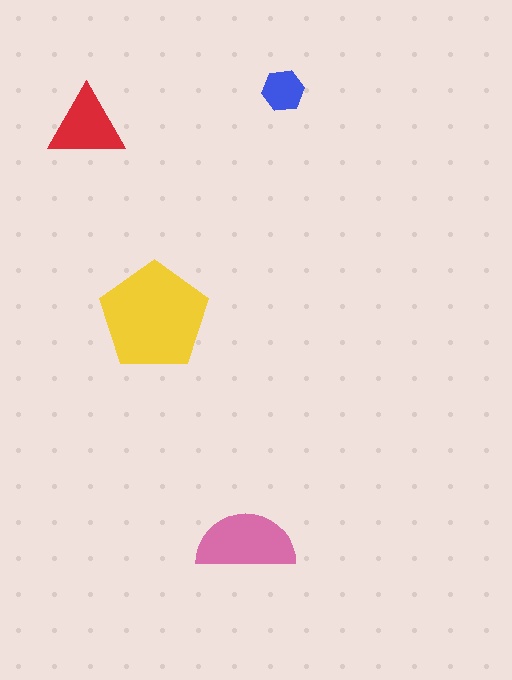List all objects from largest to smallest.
The yellow pentagon, the pink semicircle, the red triangle, the blue hexagon.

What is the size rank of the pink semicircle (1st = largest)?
2nd.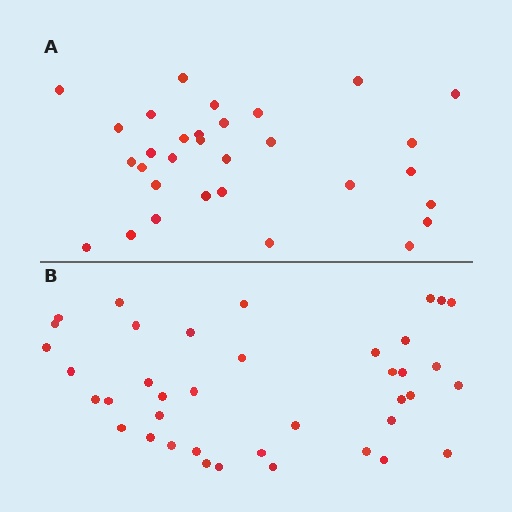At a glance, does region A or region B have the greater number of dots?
Region B (the bottom region) has more dots.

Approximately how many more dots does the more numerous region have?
Region B has roughly 8 or so more dots than region A.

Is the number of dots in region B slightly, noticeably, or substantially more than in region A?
Region B has noticeably more, but not dramatically so. The ratio is roughly 1.3 to 1.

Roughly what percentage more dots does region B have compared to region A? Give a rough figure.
About 25% more.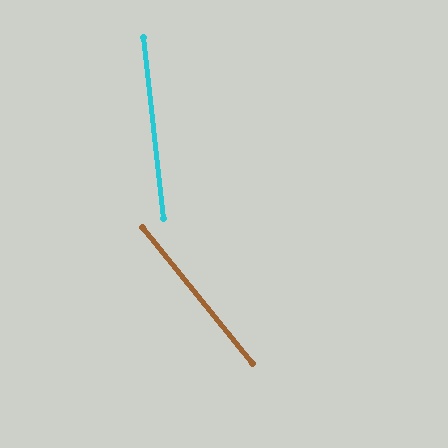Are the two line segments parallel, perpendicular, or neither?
Neither parallel nor perpendicular — they differ by about 33°.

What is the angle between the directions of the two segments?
Approximately 33 degrees.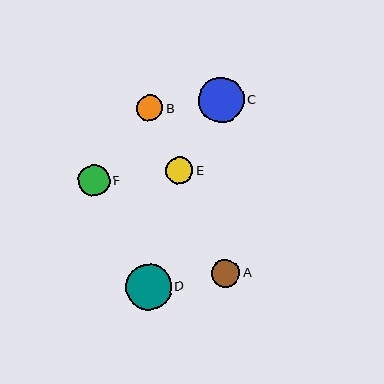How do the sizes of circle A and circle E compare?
Circle A and circle E are approximately the same size.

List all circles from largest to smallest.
From largest to smallest: D, C, F, A, E, B.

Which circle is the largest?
Circle D is the largest with a size of approximately 46 pixels.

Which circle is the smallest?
Circle B is the smallest with a size of approximately 26 pixels.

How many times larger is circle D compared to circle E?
Circle D is approximately 1.7 times the size of circle E.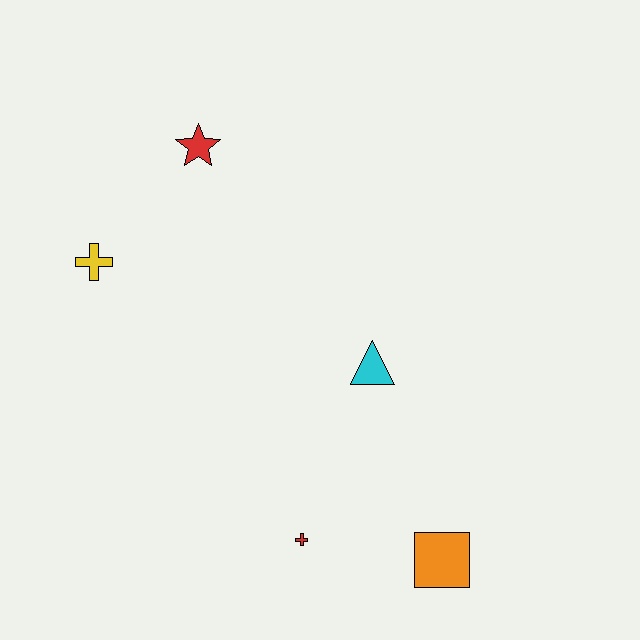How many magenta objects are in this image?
There are no magenta objects.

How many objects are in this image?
There are 5 objects.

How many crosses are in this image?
There are 2 crosses.